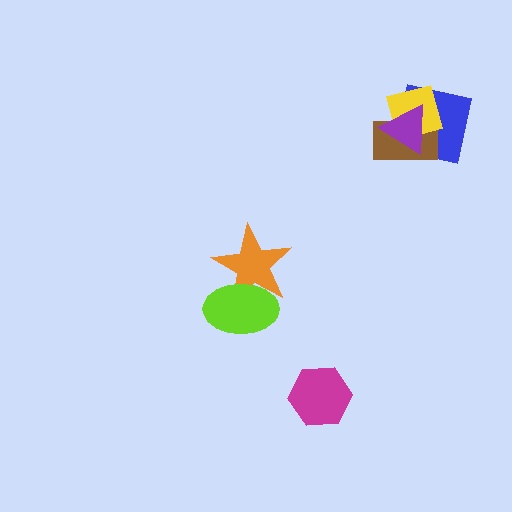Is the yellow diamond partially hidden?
Yes, it is partially covered by another shape.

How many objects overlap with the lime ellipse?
1 object overlaps with the lime ellipse.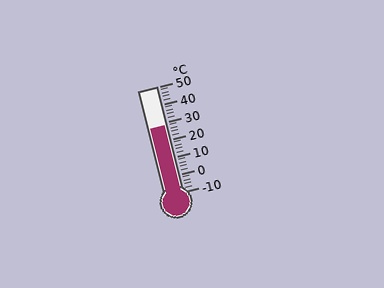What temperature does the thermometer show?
The thermometer shows approximately 28°C.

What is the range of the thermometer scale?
The thermometer scale ranges from -10°C to 50°C.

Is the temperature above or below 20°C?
The temperature is above 20°C.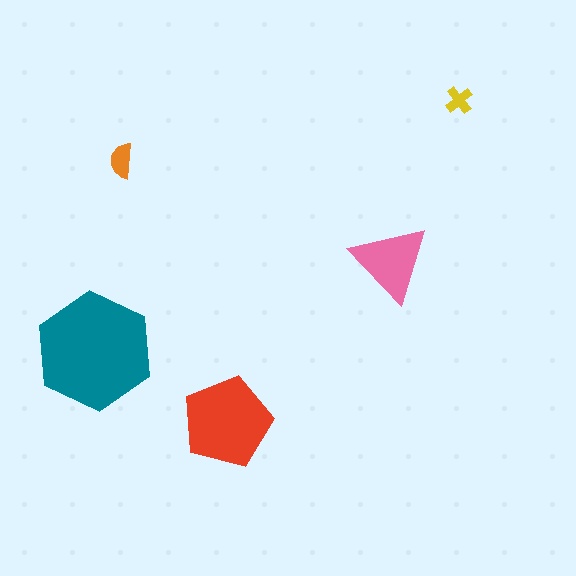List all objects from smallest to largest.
The yellow cross, the orange semicircle, the pink triangle, the red pentagon, the teal hexagon.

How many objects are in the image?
There are 5 objects in the image.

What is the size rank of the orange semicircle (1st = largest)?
4th.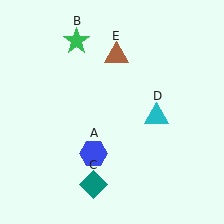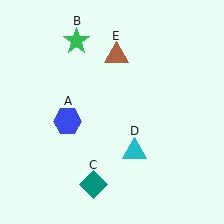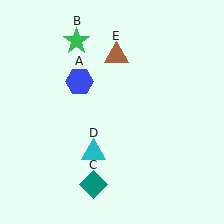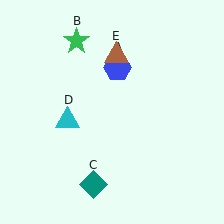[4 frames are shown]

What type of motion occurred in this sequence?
The blue hexagon (object A), cyan triangle (object D) rotated clockwise around the center of the scene.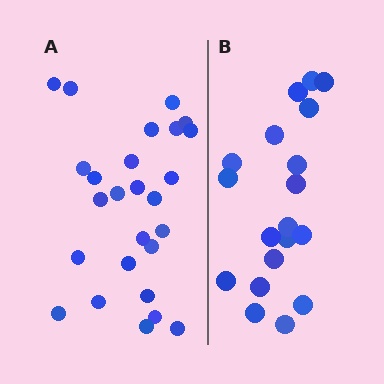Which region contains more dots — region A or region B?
Region A (the left region) has more dots.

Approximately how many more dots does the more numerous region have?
Region A has roughly 8 or so more dots than region B.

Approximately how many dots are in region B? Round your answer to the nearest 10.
About 20 dots. (The exact count is 19, which rounds to 20.)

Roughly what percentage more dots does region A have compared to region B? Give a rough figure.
About 35% more.